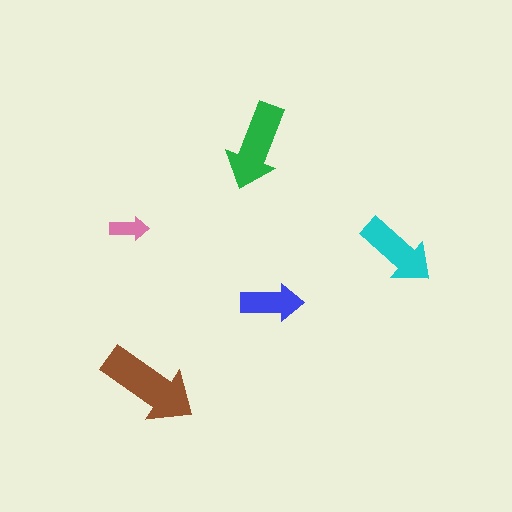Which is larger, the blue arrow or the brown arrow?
The brown one.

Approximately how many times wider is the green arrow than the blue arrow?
About 1.5 times wider.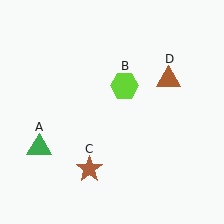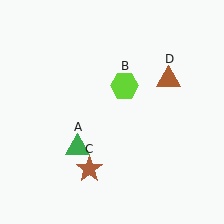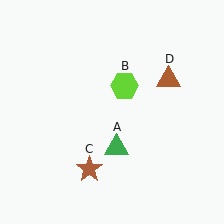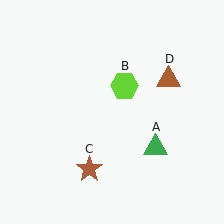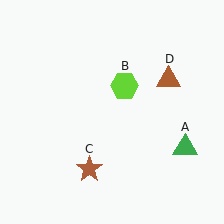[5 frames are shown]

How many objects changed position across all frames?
1 object changed position: green triangle (object A).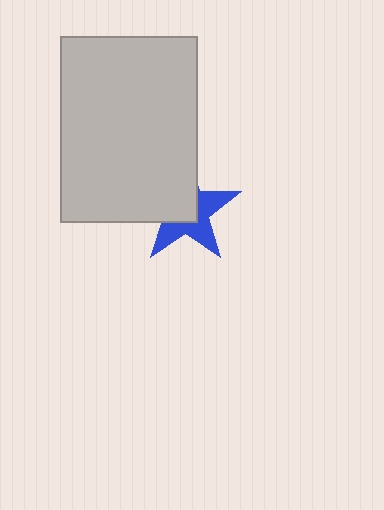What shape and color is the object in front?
The object in front is a light gray rectangle.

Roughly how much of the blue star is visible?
About half of it is visible (roughly 49%).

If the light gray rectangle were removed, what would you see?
You would see the complete blue star.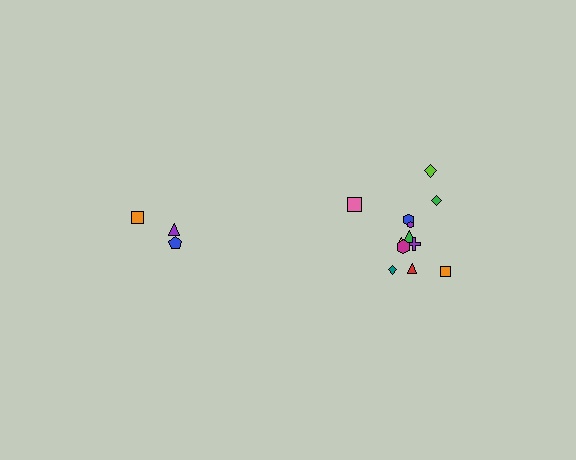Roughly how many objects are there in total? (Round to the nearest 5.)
Roughly 15 objects in total.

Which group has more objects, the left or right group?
The right group.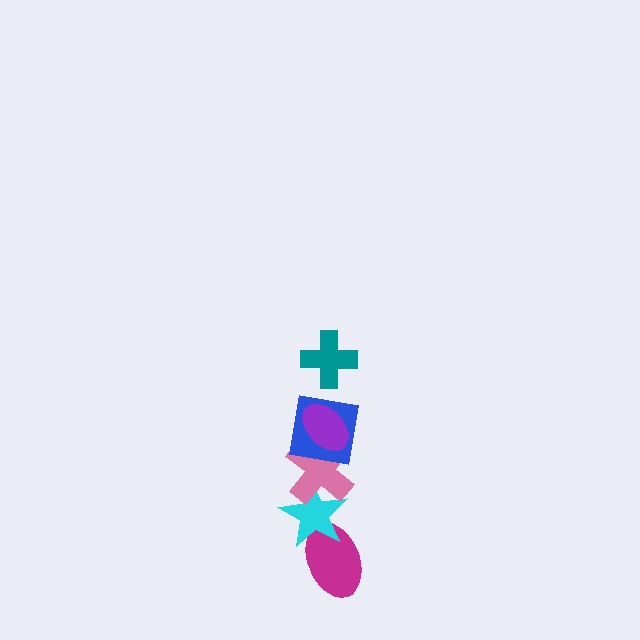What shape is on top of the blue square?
The purple ellipse is on top of the blue square.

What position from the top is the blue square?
The blue square is 3rd from the top.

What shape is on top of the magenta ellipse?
The cyan star is on top of the magenta ellipse.